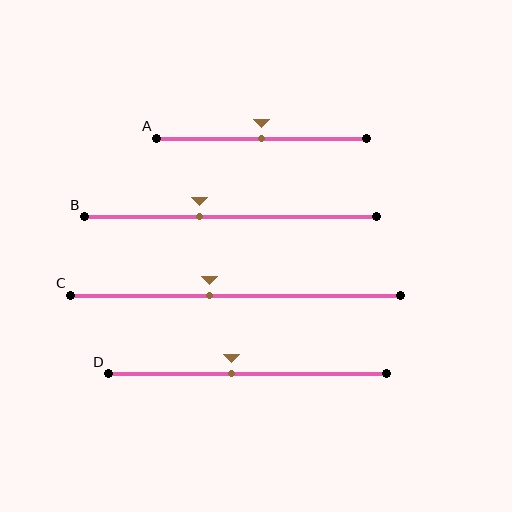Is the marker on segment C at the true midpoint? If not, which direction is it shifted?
No, the marker on segment C is shifted to the left by about 8% of the segment length.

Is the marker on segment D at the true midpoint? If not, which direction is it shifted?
No, the marker on segment D is shifted to the left by about 6% of the segment length.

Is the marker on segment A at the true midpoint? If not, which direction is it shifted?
Yes, the marker on segment A is at the true midpoint.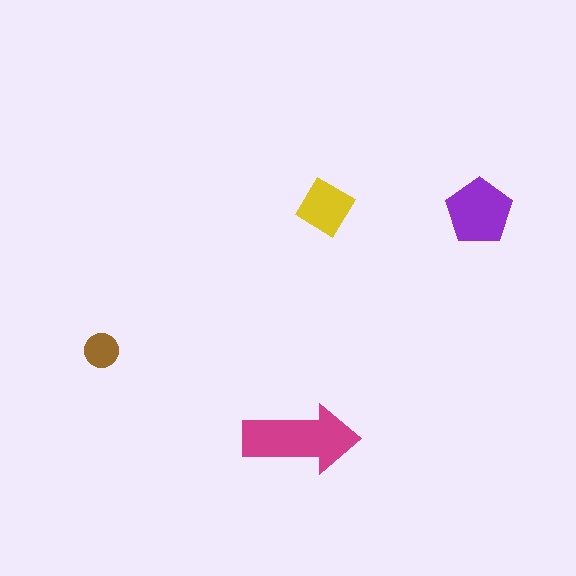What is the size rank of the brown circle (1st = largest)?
4th.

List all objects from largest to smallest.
The magenta arrow, the purple pentagon, the yellow diamond, the brown circle.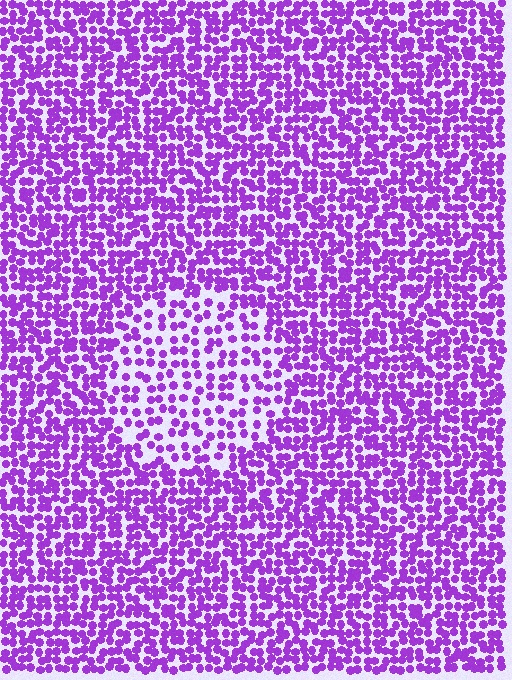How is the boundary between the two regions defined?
The boundary is defined by a change in element density (approximately 1.8x ratio). All elements are the same color, size, and shape.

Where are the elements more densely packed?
The elements are more densely packed outside the circle boundary.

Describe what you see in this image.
The image contains small purple elements arranged at two different densities. A circle-shaped region is visible where the elements are less densely packed than the surrounding area.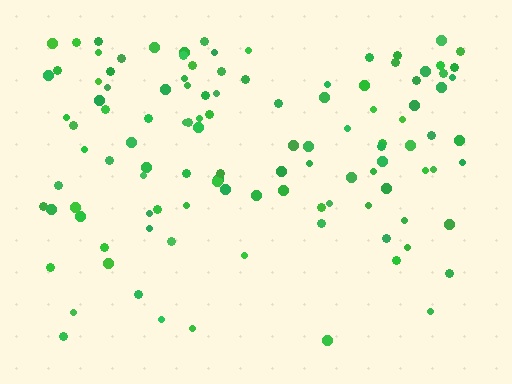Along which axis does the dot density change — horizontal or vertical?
Vertical.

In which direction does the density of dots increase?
From bottom to top, with the top side densest.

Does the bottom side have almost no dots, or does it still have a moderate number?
Still a moderate number, just noticeably fewer than the top.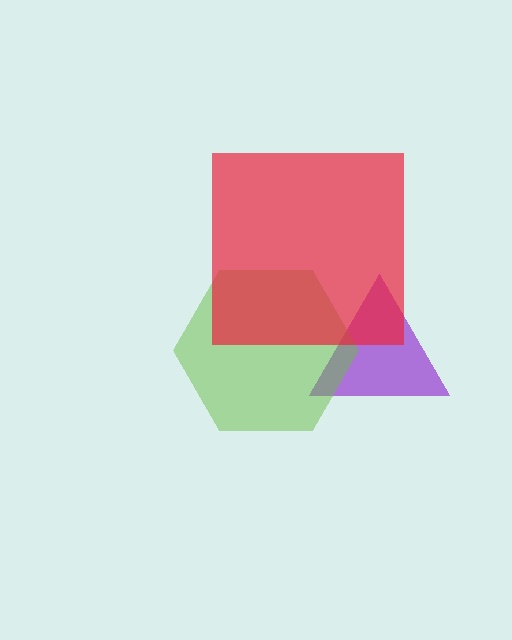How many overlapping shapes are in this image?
There are 3 overlapping shapes in the image.